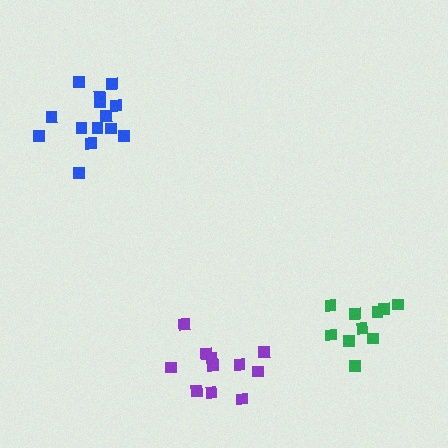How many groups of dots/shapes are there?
There are 3 groups.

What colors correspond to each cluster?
The clusters are colored: blue, purple, green.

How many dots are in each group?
Group 1: 14 dots, Group 2: 11 dots, Group 3: 10 dots (35 total).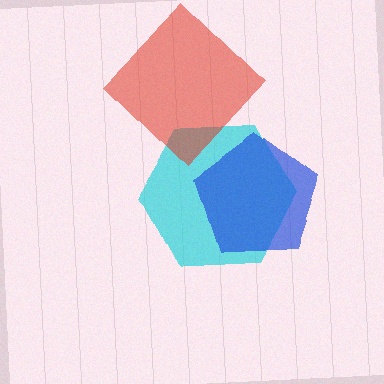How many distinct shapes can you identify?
There are 3 distinct shapes: a cyan hexagon, a blue pentagon, a red diamond.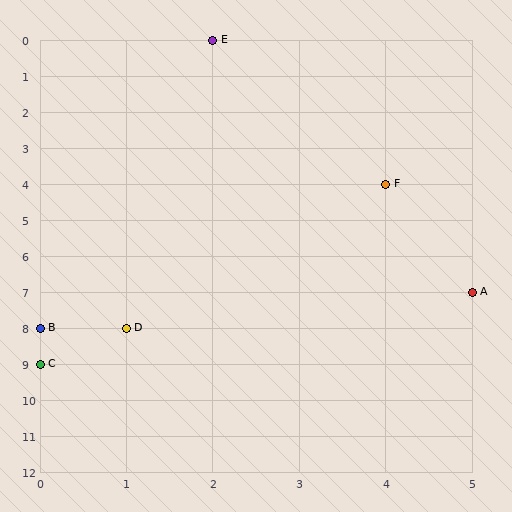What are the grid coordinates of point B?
Point B is at grid coordinates (0, 8).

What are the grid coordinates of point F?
Point F is at grid coordinates (4, 4).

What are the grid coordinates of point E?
Point E is at grid coordinates (2, 0).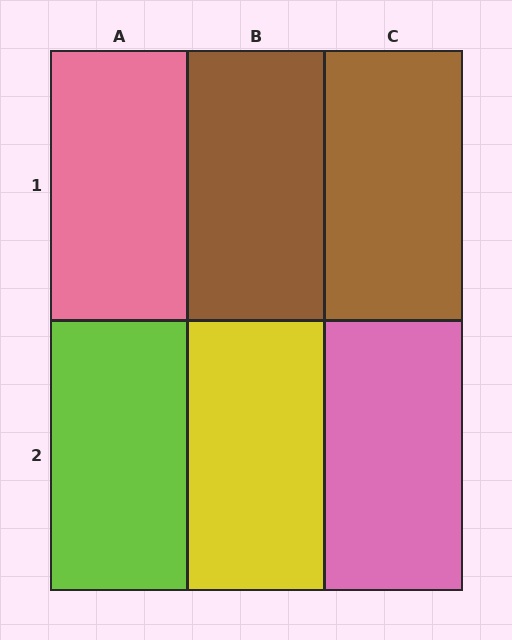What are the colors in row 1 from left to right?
Pink, brown, brown.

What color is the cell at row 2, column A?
Lime.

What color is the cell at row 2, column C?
Pink.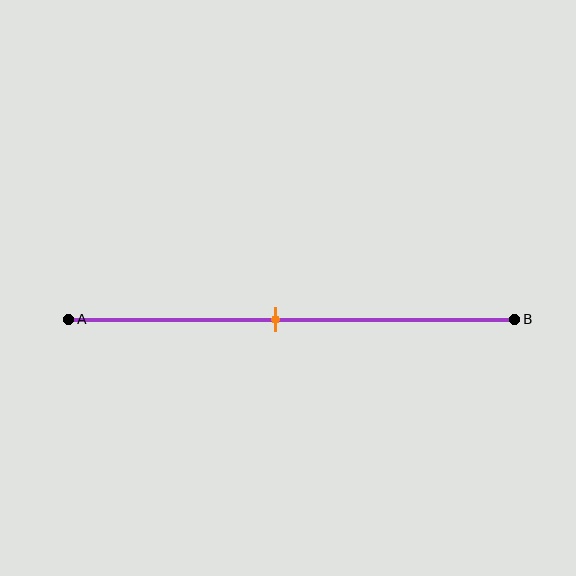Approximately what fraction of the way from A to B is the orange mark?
The orange mark is approximately 45% of the way from A to B.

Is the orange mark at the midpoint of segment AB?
No, the mark is at about 45% from A, not at the 50% midpoint.